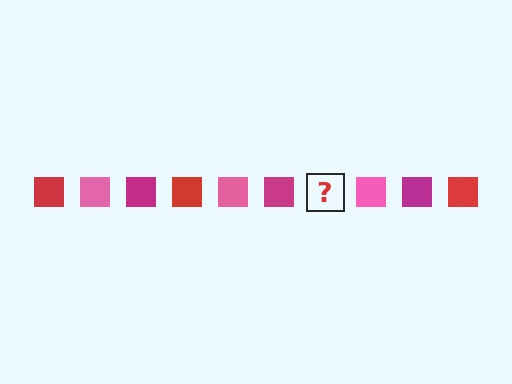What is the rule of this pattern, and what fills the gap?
The rule is that the pattern cycles through red, pink, magenta squares. The gap should be filled with a red square.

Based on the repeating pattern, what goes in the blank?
The blank should be a red square.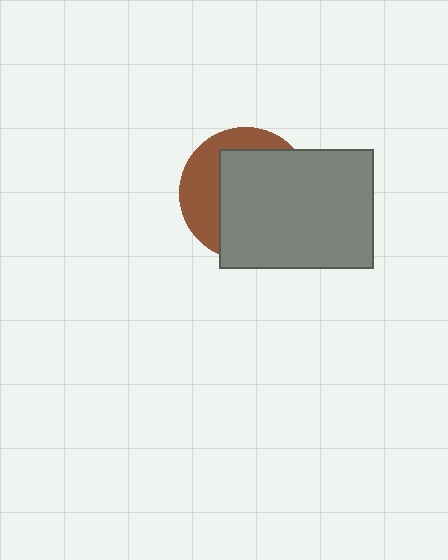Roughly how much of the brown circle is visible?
A small part of it is visible (roughly 35%).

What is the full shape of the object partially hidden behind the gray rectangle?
The partially hidden object is a brown circle.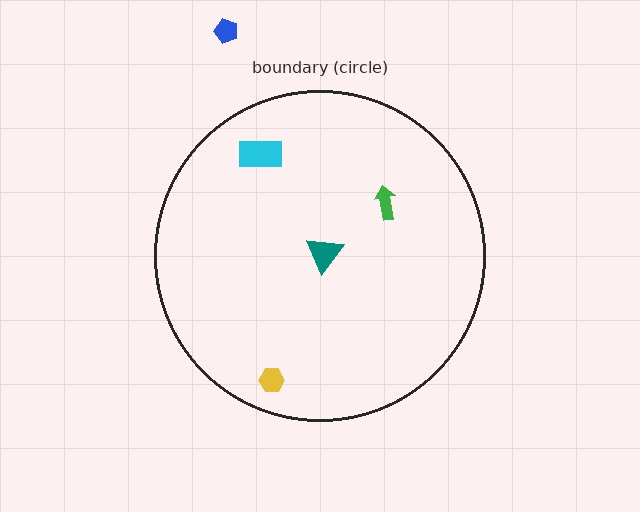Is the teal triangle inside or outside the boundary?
Inside.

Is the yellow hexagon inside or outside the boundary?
Inside.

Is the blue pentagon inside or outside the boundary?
Outside.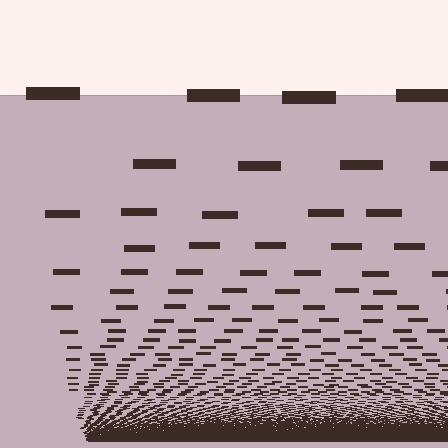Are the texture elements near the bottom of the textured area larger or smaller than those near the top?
Smaller. The gradient is inverted — elements near the bottom are smaller and denser.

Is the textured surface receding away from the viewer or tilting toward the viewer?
The surface appears to tilt toward the viewer. Texture elements get larger and sparser toward the top.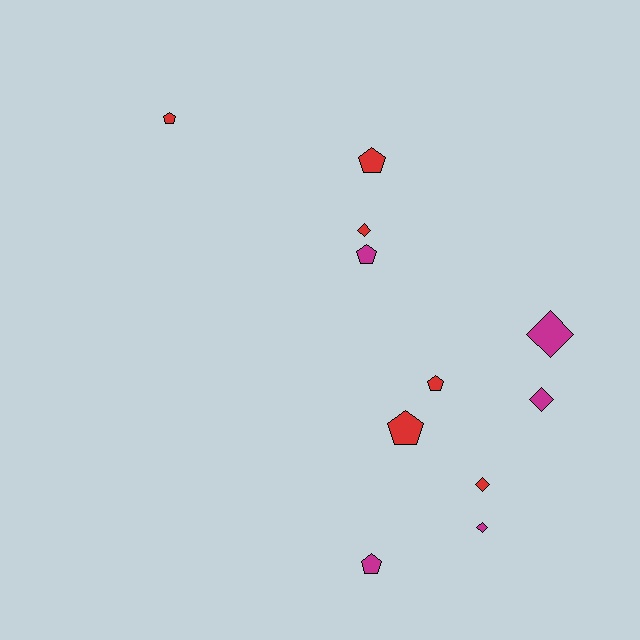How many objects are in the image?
There are 11 objects.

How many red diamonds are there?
There are 2 red diamonds.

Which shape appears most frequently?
Pentagon, with 6 objects.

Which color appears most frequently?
Red, with 6 objects.